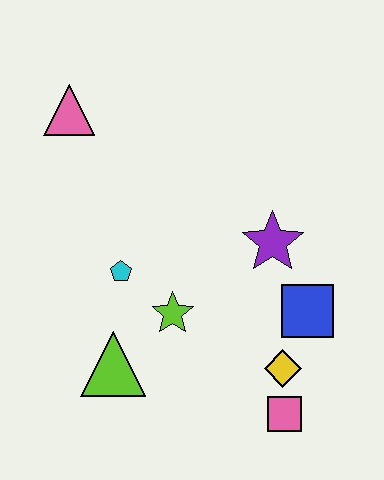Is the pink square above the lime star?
No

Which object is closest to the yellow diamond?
The pink square is closest to the yellow diamond.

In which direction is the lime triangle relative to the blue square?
The lime triangle is to the left of the blue square.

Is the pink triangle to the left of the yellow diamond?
Yes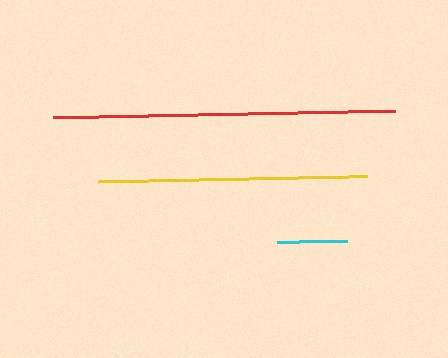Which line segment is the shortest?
The cyan line is the shortest at approximately 70 pixels.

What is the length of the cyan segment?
The cyan segment is approximately 70 pixels long.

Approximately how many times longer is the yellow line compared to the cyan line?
The yellow line is approximately 3.8 times the length of the cyan line.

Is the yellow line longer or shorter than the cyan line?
The yellow line is longer than the cyan line.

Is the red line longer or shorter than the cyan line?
The red line is longer than the cyan line.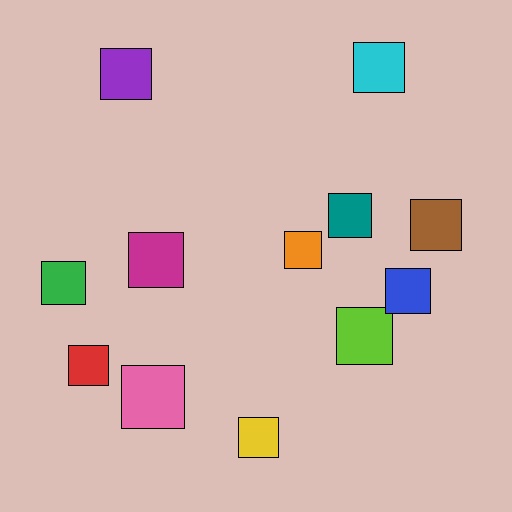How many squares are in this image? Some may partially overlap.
There are 12 squares.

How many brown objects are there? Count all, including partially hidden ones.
There is 1 brown object.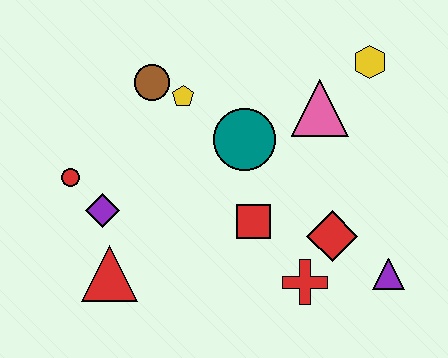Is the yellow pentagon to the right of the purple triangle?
No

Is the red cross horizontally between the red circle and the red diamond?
Yes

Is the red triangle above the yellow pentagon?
No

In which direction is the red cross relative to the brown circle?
The red cross is below the brown circle.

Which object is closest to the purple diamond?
The red circle is closest to the purple diamond.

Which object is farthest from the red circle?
The purple triangle is farthest from the red circle.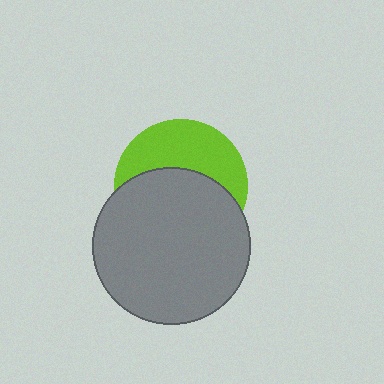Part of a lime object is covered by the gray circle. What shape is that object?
It is a circle.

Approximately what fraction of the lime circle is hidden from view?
Roughly 57% of the lime circle is hidden behind the gray circle.